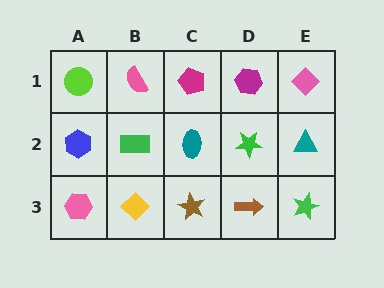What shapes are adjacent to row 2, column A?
A lime circle (row 1, column A), a pink hexagon (row 3, column A), a green rectangle (row 2, column B).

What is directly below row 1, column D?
A green star.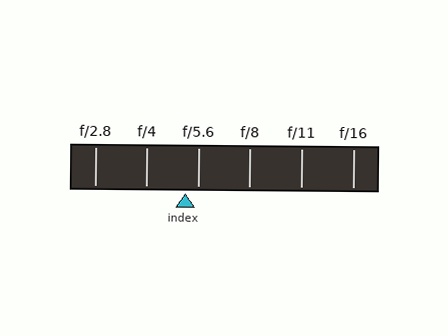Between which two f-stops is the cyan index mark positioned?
The index mark is between f/4 and f/5.6.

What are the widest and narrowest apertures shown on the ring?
The widest aperture shown is f/2.8 and the narrowest is f/16.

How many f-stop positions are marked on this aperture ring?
There are 6 f-stop positions marked.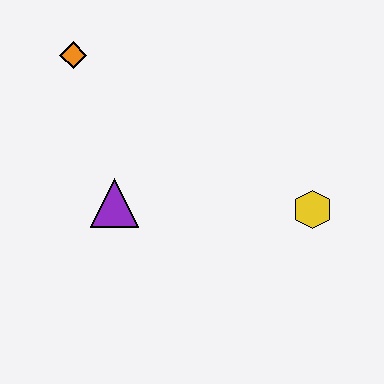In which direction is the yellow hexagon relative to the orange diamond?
The yellow hexagon is to the right of the orange diamond.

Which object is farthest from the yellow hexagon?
The orange diamond is farthest from the yellow hexagon.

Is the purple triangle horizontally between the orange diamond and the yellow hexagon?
Yes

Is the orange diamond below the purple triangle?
No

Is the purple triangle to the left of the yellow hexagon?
Yes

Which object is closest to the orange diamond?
The purple triangle is closest to the orange diamond.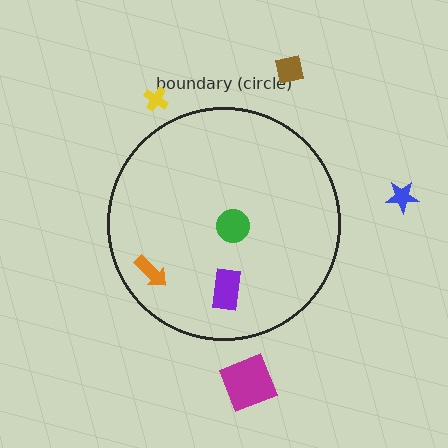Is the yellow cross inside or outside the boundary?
Outside.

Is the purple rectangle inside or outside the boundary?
Inside.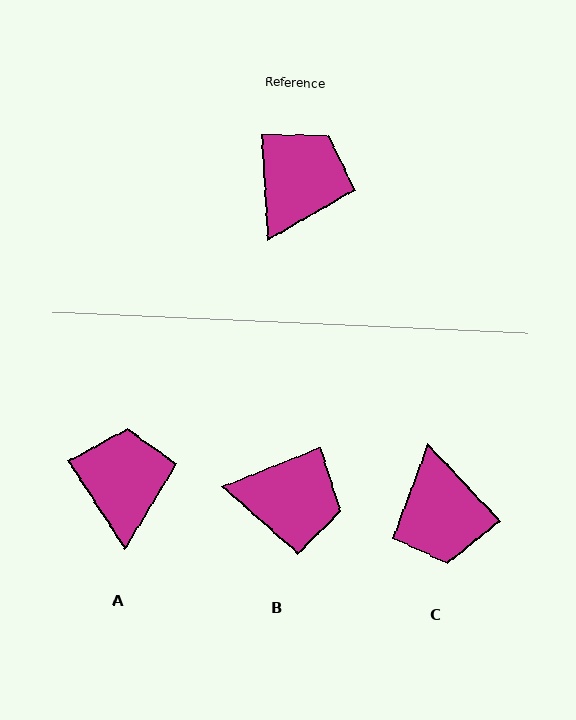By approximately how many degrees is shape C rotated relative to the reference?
Approximately 140 degrees clockwise.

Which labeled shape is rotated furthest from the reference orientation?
C, about 140 degrees away.